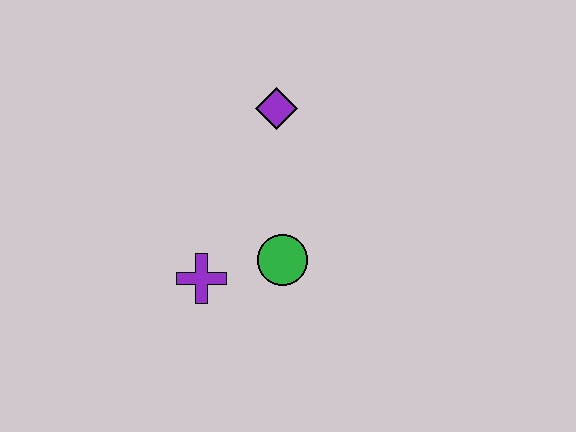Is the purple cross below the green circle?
Yes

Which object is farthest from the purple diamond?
The purple cross is farthest from the purple diamond.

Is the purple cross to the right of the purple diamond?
No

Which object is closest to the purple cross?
The green circle is closest to the purple cross.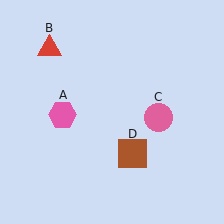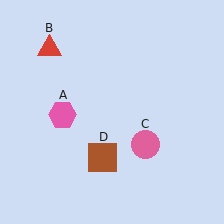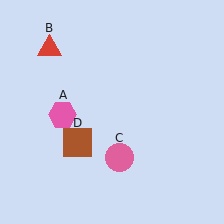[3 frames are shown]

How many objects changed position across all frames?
2 objects changed position: pink circle (object C), brown square (object D).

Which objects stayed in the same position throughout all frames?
Pink hexagon (object A) and red triangle (object B) remained stationary.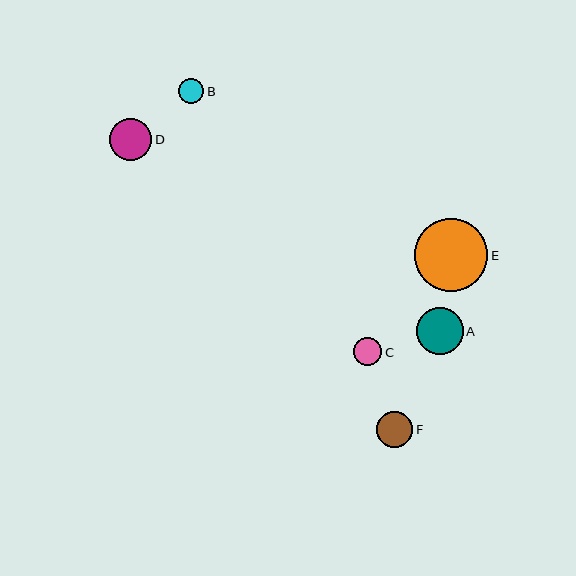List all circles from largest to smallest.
From largest to smallest: E, A, D, F, C, B.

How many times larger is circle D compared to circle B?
Circle D is approximately 1.7 times the size of circle B.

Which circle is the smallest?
Circle B is the smallest with a size of approximately 25 pixels.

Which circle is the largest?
Circle E is the largest with a size of approximately 73 pixels.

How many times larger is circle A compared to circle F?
Circle A is approximately 1.3 times the size of circle F.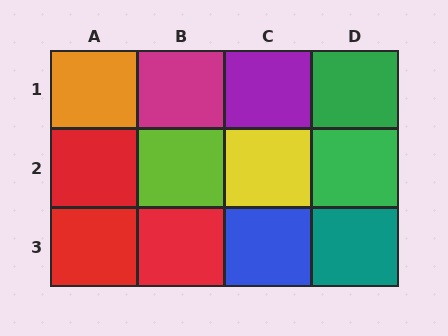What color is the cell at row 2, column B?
Lime.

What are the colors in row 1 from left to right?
Orange, magenta, purple, green.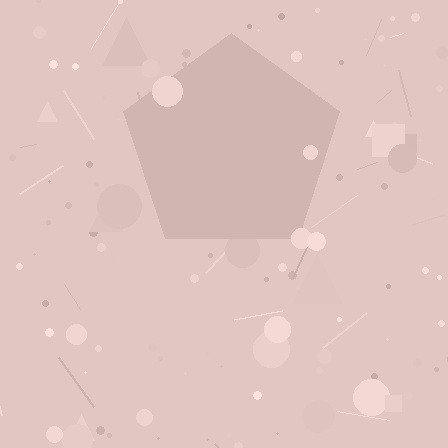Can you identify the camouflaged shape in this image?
The camouflaged shape is a pentagon.